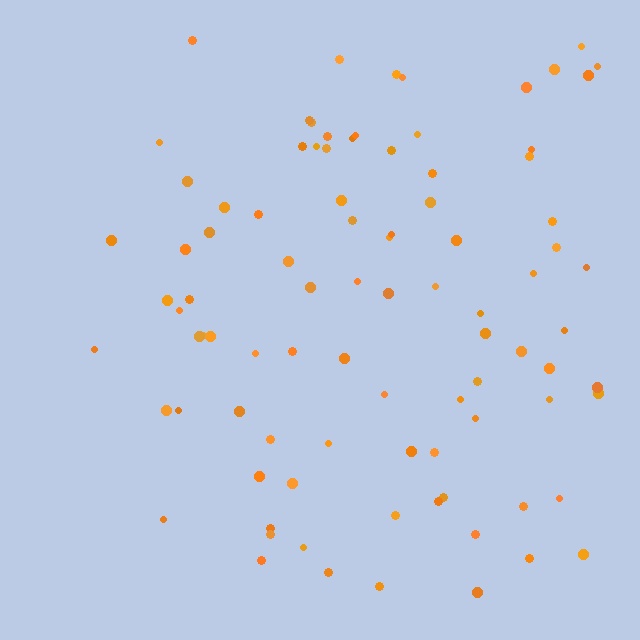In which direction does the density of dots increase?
From left to right, with the right side densest.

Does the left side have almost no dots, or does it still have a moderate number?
Still a moderate number, just noticeably fewer than the right.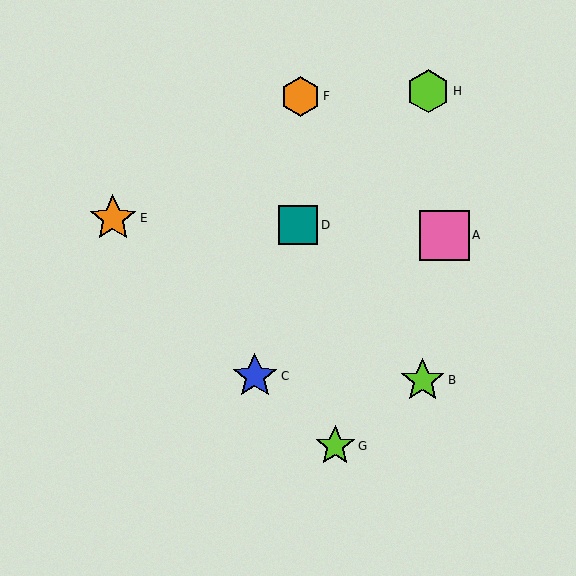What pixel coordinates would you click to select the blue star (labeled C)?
Click at (255, 376) to select the blue star C.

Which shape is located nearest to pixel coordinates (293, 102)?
The orange hexagon (labeled F) at (300, 96) is nearest to that location.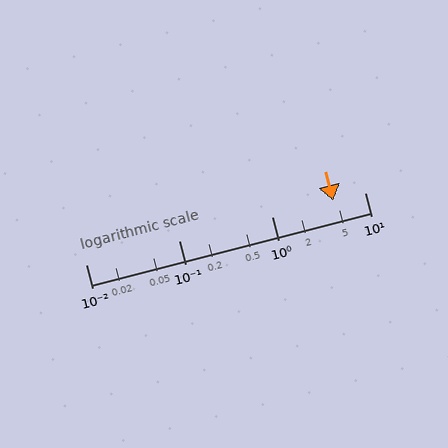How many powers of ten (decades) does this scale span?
The scale spans 3 decades, from 0.01 to 10.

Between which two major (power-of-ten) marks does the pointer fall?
The pointer is between 1 and 10.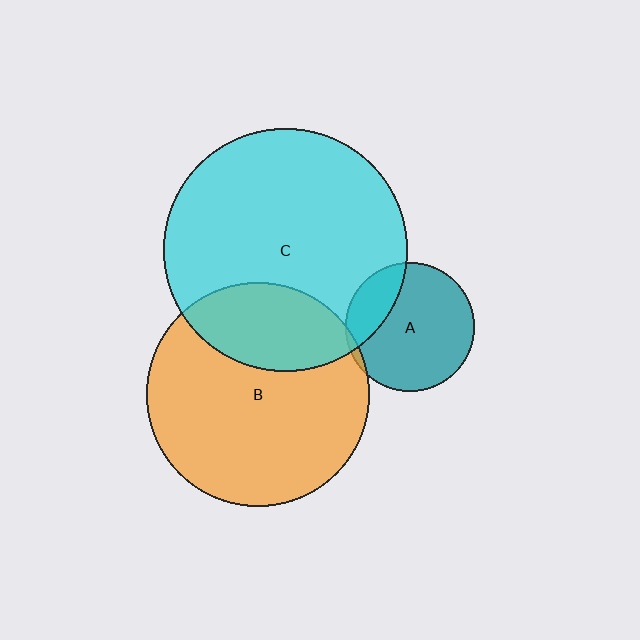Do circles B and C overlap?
Yes.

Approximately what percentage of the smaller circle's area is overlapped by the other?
Approximately 30%.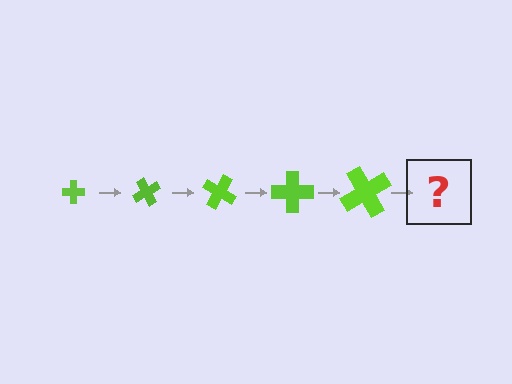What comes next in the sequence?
The next element should be a cross, larger than the previous one and rotated 300 degrees from the start.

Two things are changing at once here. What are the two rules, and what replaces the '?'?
The two rules are that the cross grows larger each step and it rotates 60 degrees each step. The '?' should be a cross, larger than the previous one and rotated 300 degrees from the start.